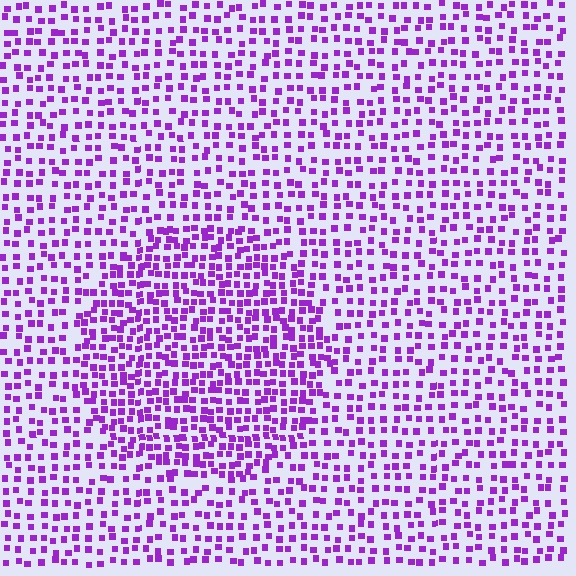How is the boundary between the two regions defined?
The boundary is defined by a change in element density (approximately 1.7x ratio). All elements are the same color, size, and shape.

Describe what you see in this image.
The image contains small purple elements arranged at two different densities. A circle-shaped region is visible where the elements are more densely packed than the surrounding area.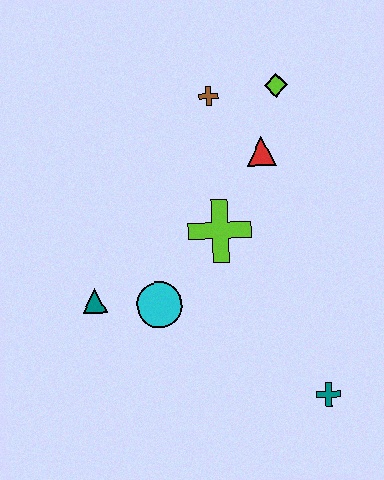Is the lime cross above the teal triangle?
Yes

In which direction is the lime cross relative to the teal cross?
The lime cross is above the teal cross.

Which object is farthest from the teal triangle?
The lime diamond is farthest from the teal triangle.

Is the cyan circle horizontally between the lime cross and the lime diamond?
No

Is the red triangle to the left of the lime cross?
No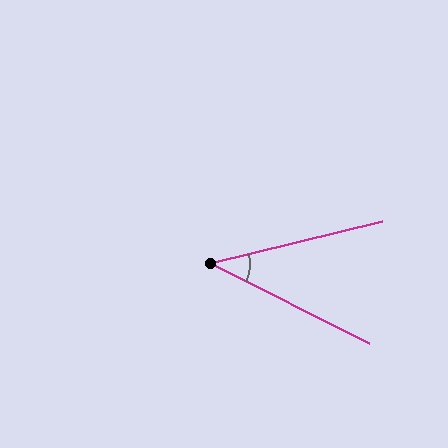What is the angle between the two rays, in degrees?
Approximately 40 degrees.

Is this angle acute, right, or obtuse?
It is acute.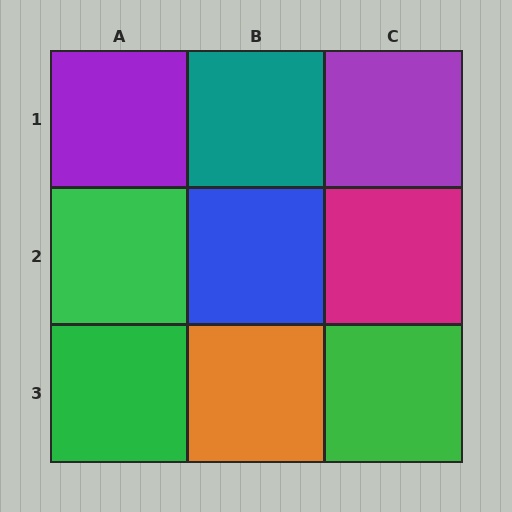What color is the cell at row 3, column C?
Green.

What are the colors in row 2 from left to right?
Green, blue, magenta.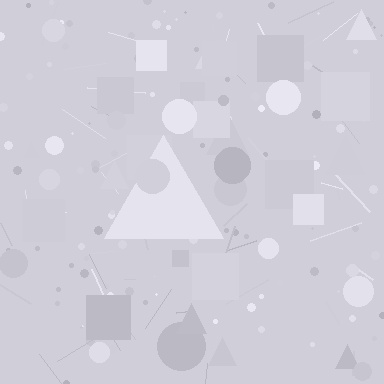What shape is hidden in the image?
A triangle is hidden in the image.